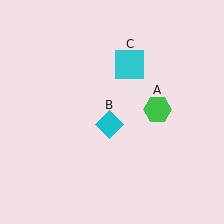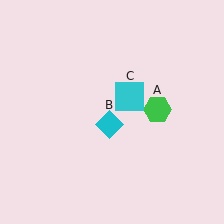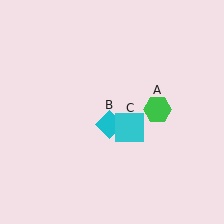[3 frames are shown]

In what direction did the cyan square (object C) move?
The cyan square (object C) moved down.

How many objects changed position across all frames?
1 object changed position: cyan square (object C).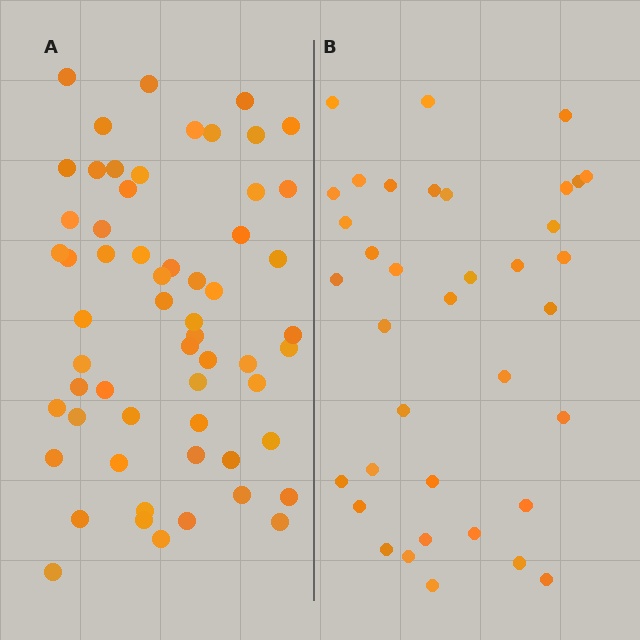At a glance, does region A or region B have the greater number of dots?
Region A (the left region) has more dots.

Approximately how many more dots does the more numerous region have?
Region A has approximately 20 more dots than region B.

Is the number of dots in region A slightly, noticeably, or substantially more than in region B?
Region A has substantially more. The ratio is roughly 1.6 to 1.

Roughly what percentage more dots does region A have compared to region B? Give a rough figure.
About 60% more.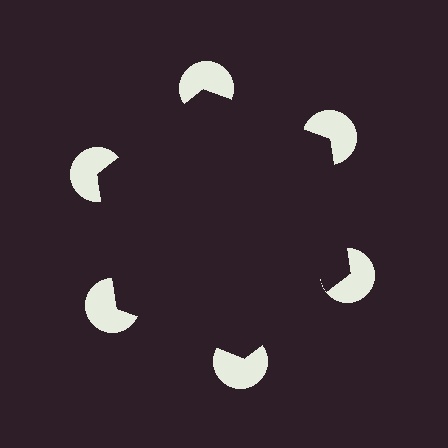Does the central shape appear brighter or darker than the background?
It typically appears slightly darker than the background, even though no actual brightness change is drawn.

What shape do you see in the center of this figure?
An illusory hexagon — its edges are inferred from the aligned wedge cuts in the pac-man discs, not physically drawn.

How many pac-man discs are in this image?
There are 6 — one at each vertex of the illusory hexagon.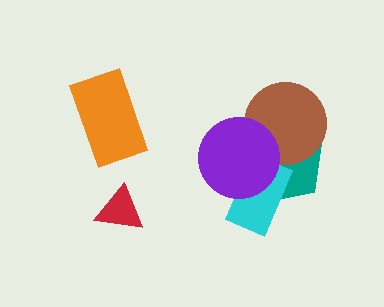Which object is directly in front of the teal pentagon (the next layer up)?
The brown circle is directly in front of the teal pentagon.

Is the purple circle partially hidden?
No, no other shape covers it.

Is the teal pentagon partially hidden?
Yes, it is partially covered by another shape.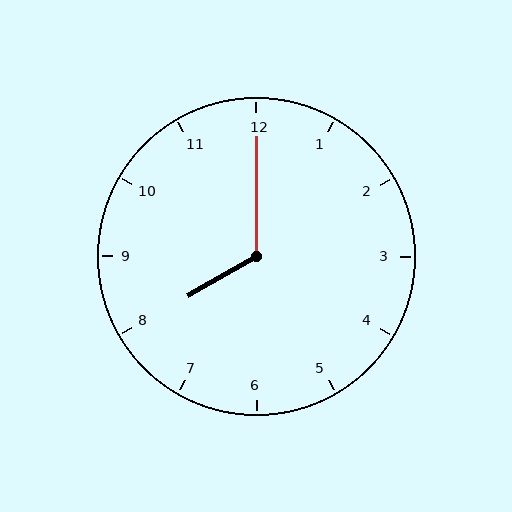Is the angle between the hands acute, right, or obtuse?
It is obtuse.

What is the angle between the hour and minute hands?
Approximately 120 degrees.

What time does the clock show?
8:00.